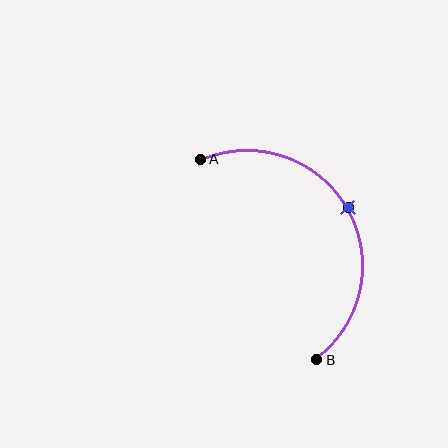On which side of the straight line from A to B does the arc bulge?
The arc bulges to the right of the straight line connecting A and B.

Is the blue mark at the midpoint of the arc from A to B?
Yes. The blue mark lies on the arc at equal arc-length from both A and B — it is the arc midpoint.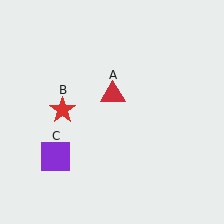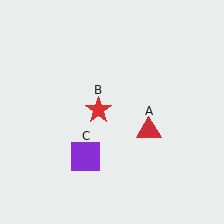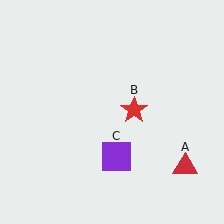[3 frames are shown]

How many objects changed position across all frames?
3 objects changed position: red triangle (object A), red star (object B), purple square (object C).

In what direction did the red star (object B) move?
The red star (object B) moved right.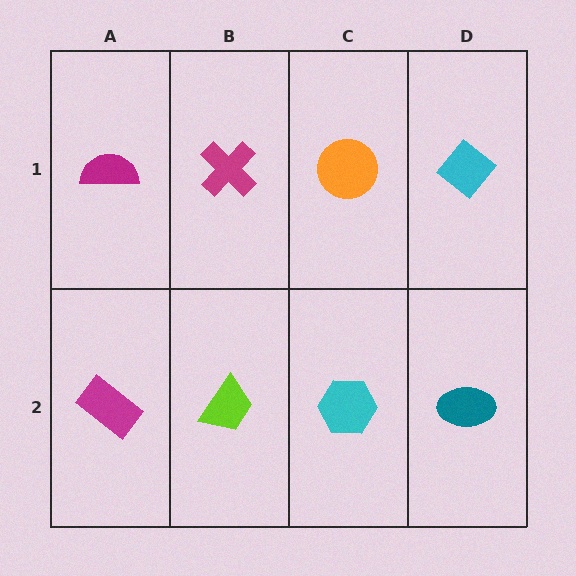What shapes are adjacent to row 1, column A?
A magenta rectangle (row 2, column A), a magenta cross (row 1, column B).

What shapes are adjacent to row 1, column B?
A lime trapezoid (row 2, column B), a magenta semicircle (row 1, column A), an orange circle (row 1, column C).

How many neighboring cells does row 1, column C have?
3.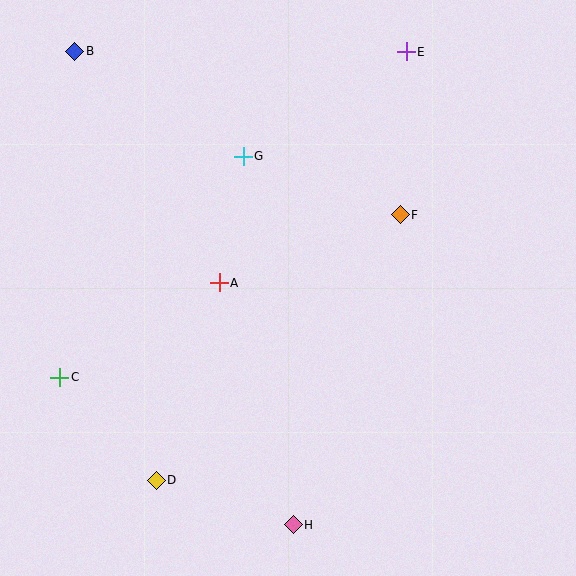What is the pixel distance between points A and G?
The distance between A and G is 129 pixels.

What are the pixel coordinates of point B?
Point B is at (75, 51).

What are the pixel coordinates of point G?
Point G is at (243, 156).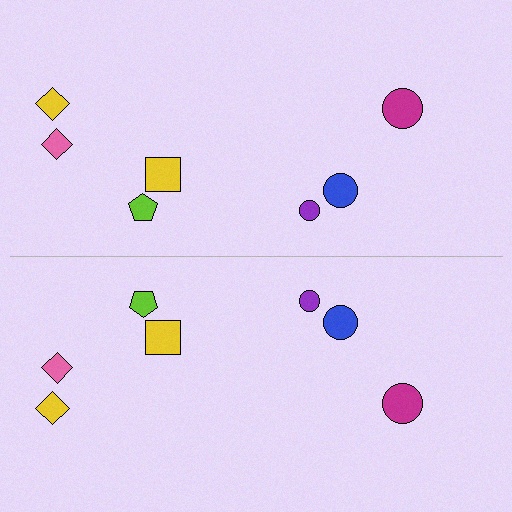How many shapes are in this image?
There are 14 shapes in this image.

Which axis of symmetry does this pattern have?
The pattern has a horizontal axis of symmetry running through the center of the image.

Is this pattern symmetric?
Yes, this pattern has bilateral (reflection) symmetry.